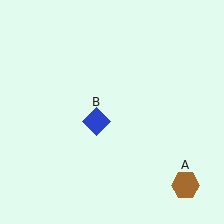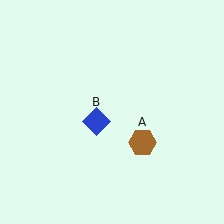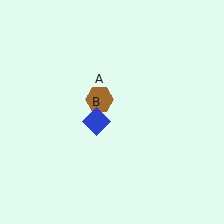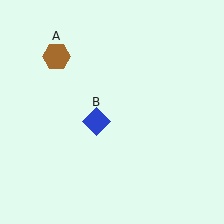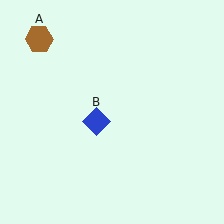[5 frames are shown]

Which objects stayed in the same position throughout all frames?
Blue diamond (object B) remained stationary.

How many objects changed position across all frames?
1 object changed position: brown hexagon (object A).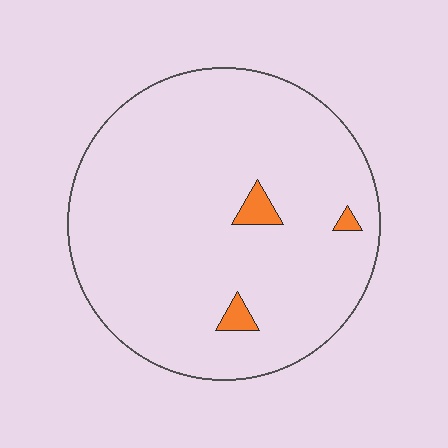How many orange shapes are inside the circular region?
3.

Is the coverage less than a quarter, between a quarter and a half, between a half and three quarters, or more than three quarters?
Less than a quarter.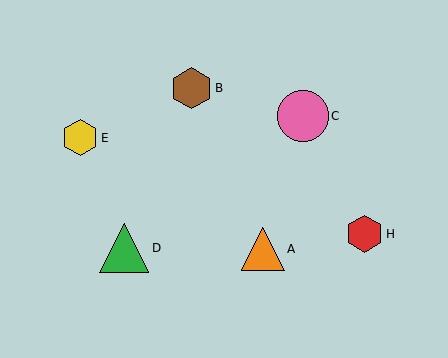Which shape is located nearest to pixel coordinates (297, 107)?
The pink circle (labeled C) at (303, 116) is nearest to that location.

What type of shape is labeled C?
Shape C is a pink circle.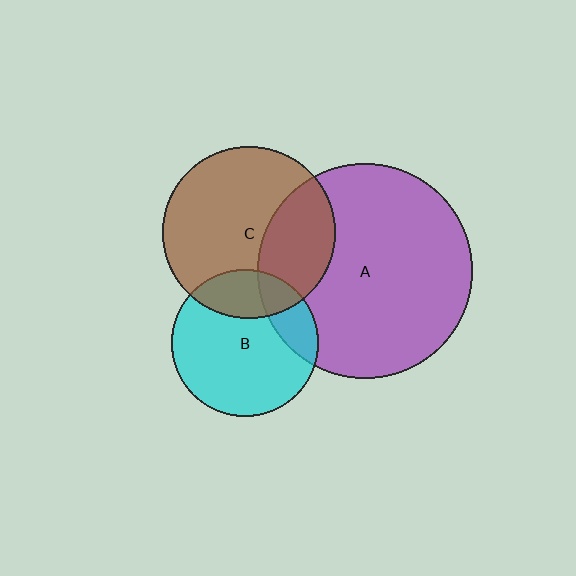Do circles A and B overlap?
Yes.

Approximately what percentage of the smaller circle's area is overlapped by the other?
Approximately 20%.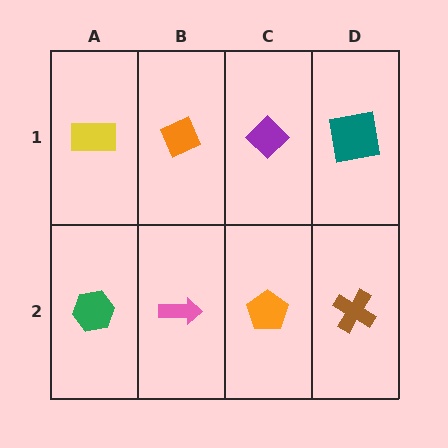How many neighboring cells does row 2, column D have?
2.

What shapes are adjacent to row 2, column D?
A teal square (row 1, column D), an orange pentagon (row 2, column C).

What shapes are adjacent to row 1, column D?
A brown cross (row 2, column D), a purple diamond (row 1, column C).